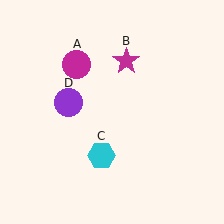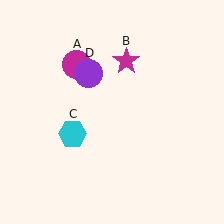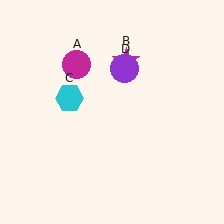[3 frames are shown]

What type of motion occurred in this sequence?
The cyan hexagon (object C), purple circle (object D) rotated clockwise around the center of the scene.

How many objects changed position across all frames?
2 objects changed position: cyan hexagon (object C), purple circle (object D).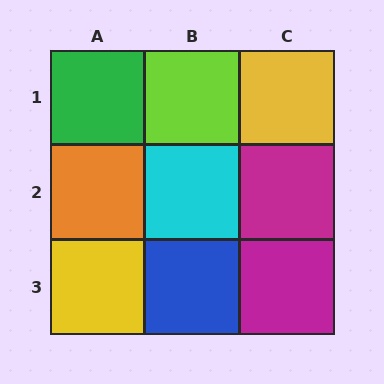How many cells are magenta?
2 cells are magenta.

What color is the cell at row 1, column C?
Yellow.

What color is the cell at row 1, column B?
Lime.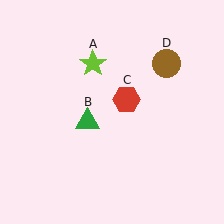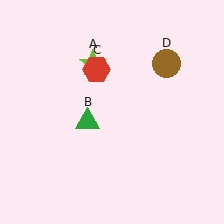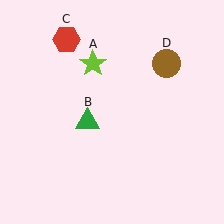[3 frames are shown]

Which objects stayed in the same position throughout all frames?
Lime star (object A) and green triangle (object B) and brown circle (object D) remained stationary.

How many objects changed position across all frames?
1 object changed position: red hexagon (object C).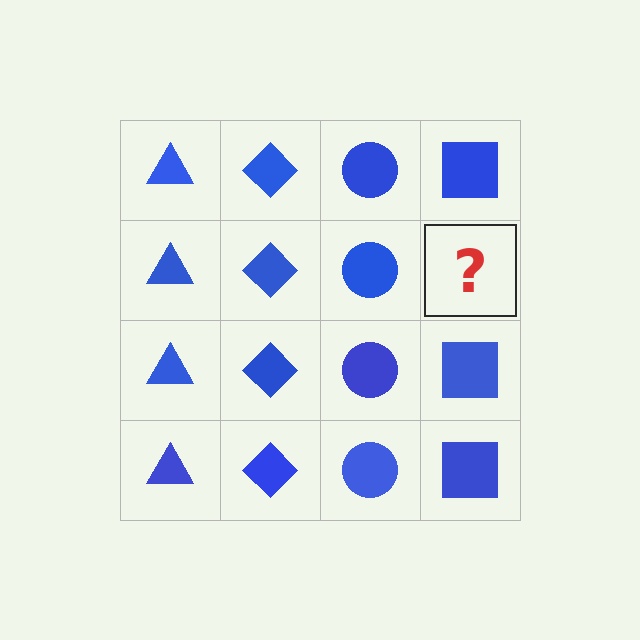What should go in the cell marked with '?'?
The missing cell should contain a blue square.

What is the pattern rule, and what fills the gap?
The rule is that each column has a consistent shape. The gap should be filled with a blue square.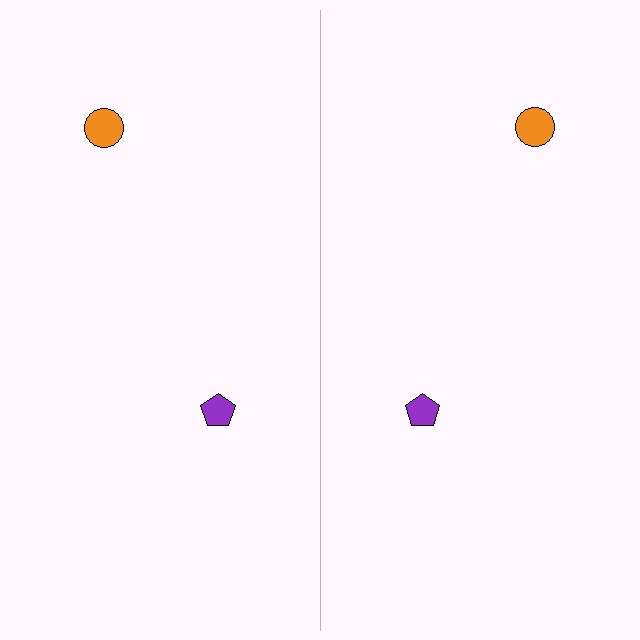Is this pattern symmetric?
Yes, this pattern has bilateral (reflection) symmetry.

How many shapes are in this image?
There are 4 shapes in this image.